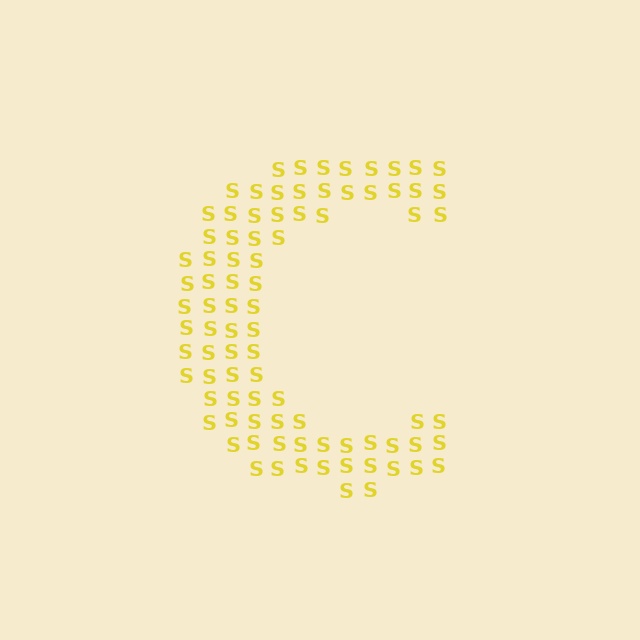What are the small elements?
The small elements are letter S's.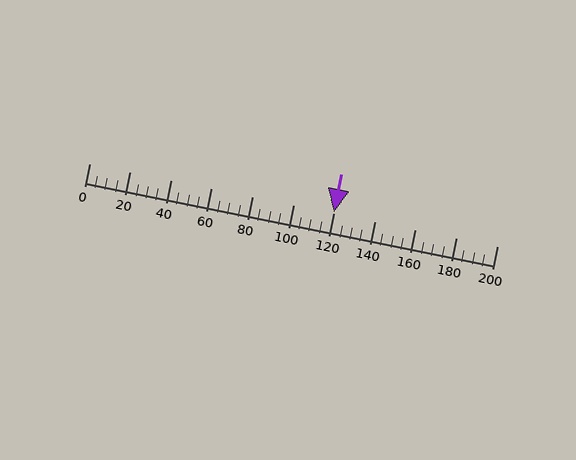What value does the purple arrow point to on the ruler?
The purple arrow points to approximately 120.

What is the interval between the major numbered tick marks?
The major tick marks are spaced 20 units apart.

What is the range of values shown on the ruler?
The ruler shows values from 0 to 200.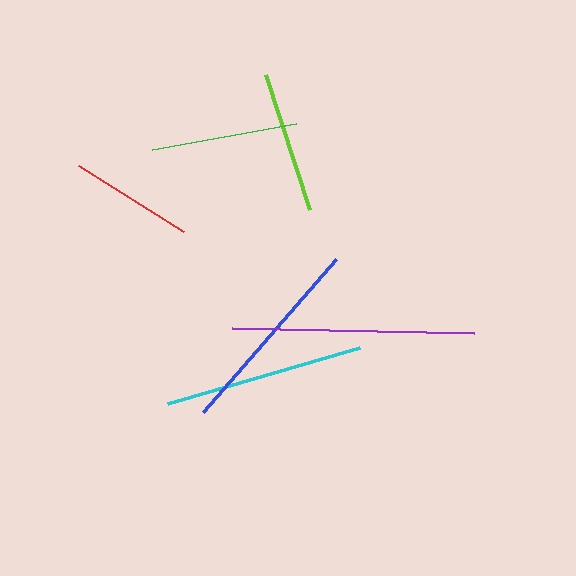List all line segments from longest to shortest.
From longest to shortest: purple, blue, cyan, green, lime, red.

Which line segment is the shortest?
The red line is the shortest at approximately 125 pixels.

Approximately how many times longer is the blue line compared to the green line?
The blue line is approximately 1.4 times the length of the green line.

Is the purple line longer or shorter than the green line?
The purple line is longer than the green line.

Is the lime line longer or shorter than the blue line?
The blue line is longer than the lime line.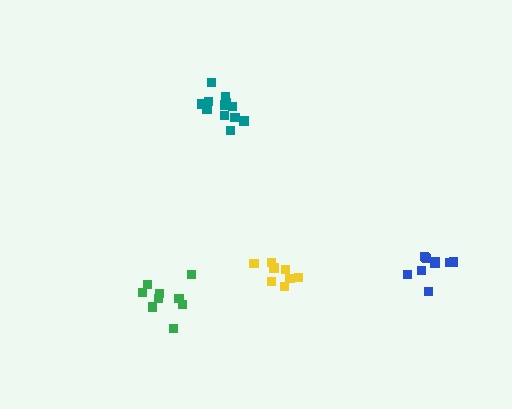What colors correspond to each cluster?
The clusters are colored: green, yellow, teal, blue.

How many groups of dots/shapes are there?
There are 4 groups.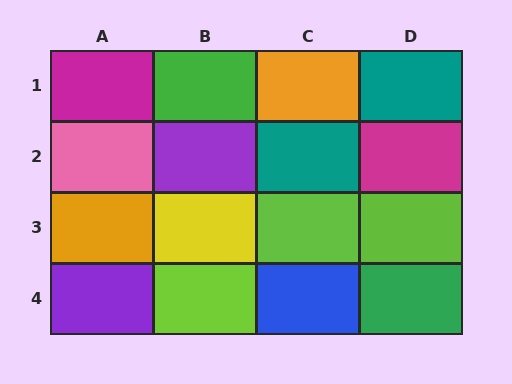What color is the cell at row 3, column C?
Lime.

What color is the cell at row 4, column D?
Green.